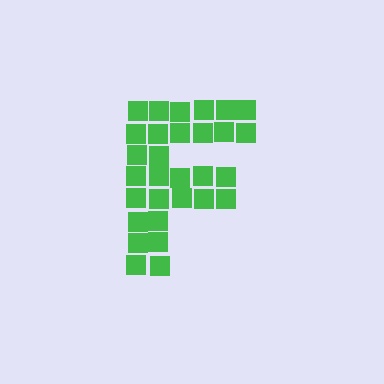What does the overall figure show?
The overall figure shows the letter F.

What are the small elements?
The small elements are squares.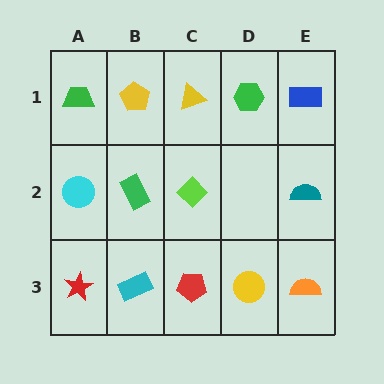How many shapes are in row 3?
5 shapes.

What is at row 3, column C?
A red pentagon.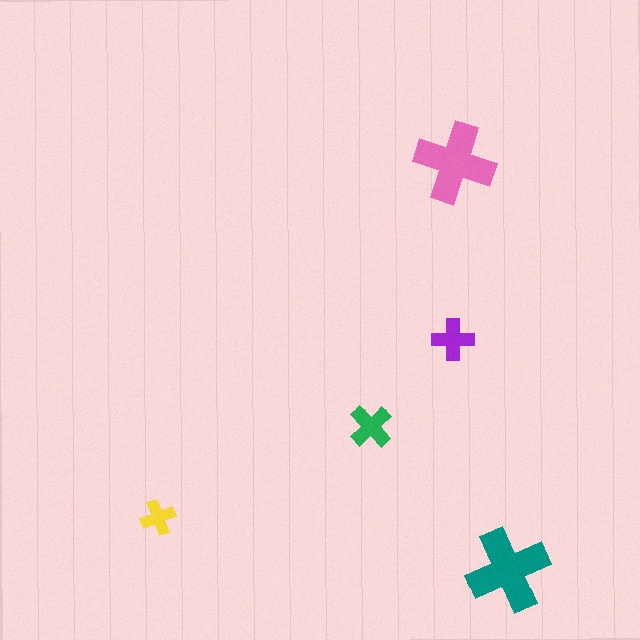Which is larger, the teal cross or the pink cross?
The teal one.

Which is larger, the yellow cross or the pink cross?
The pink one.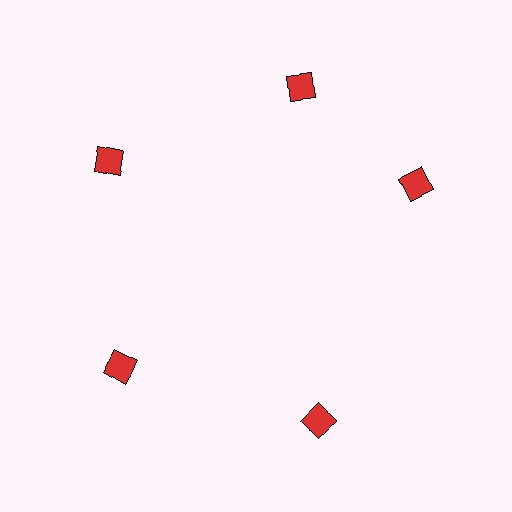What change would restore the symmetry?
The symmetry would be restored by rotating it back into even spacing with its neighbors so that all 5 squares sit at equal angles and equal distance from the center.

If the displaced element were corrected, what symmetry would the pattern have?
It would have 5-fold rotational symmetry — the pattern would map onto itself every 72 degrees.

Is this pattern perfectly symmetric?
No. The 5 red squares are arranged in a ring, but one element near the 3 o'clock position is rotated out of alignment along the ring, breaking the 5-fold rotational symmetry.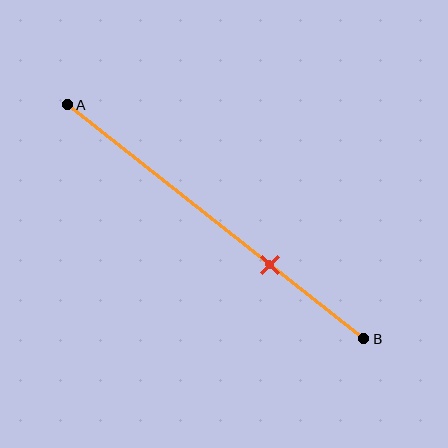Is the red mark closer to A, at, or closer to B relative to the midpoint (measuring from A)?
The red mark is closer to point B than the midpoint of segment AB.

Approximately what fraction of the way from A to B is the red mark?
The red mark is approximately 70% of the way from A to B.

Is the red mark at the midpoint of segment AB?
No, the mark is at about 70% from A, not at the 50% midpoint.